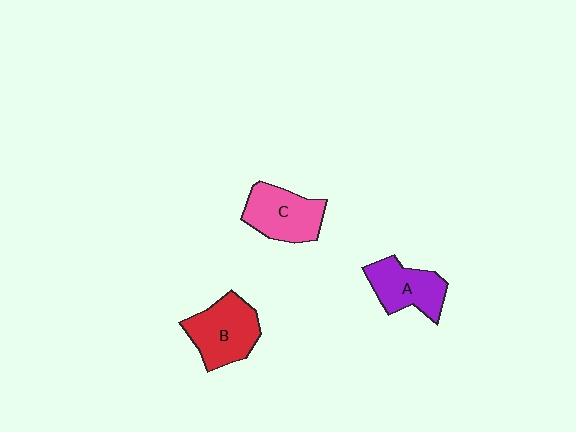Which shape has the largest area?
Shape B (red).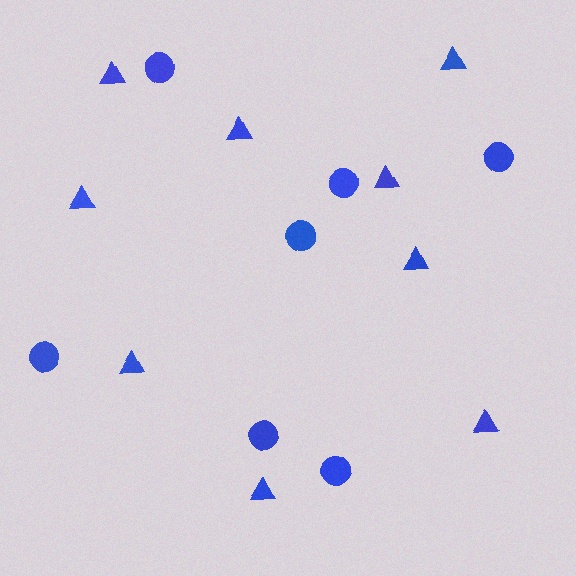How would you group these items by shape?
There are 2 groups: one group of triangles (9) and one group of circles (7).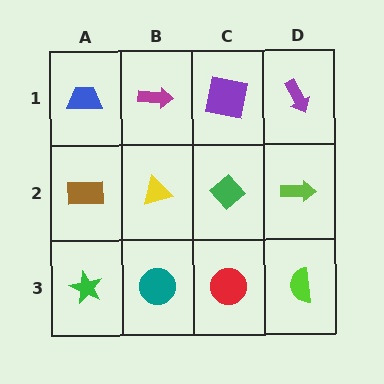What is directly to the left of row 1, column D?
A purple square.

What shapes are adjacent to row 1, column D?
A lime arrow (row 2, column D), a purple square (row 1, column C).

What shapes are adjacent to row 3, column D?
A lime arrow (row 2, column D), a red circle (row 3, column C).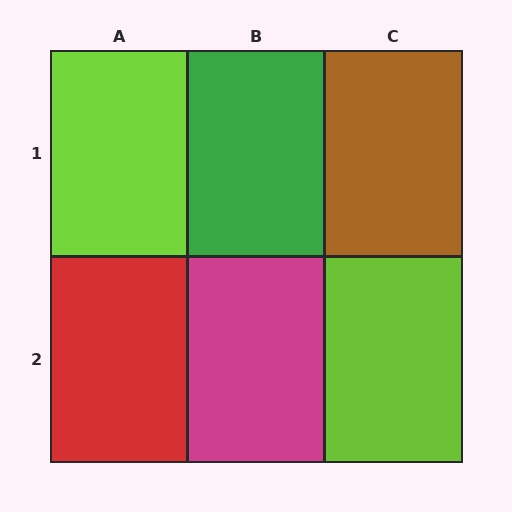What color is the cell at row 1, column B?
Green.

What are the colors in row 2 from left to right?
Red, magenta, lime.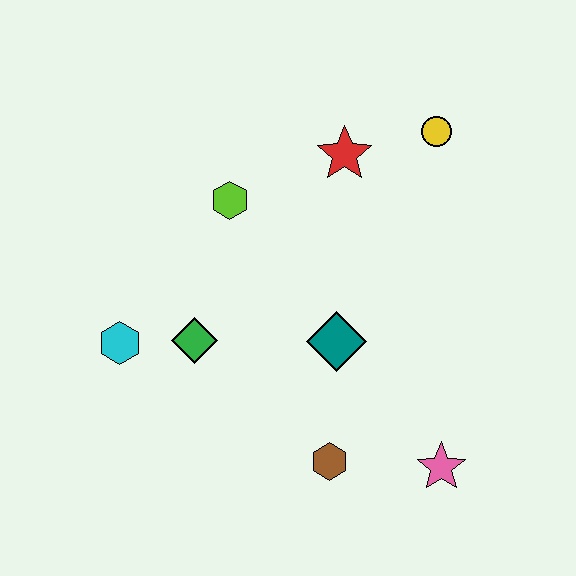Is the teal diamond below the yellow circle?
Yes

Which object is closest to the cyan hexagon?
The green diamond is closest to the cyan hexagon.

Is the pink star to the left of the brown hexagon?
No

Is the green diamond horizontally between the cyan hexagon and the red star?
Yes